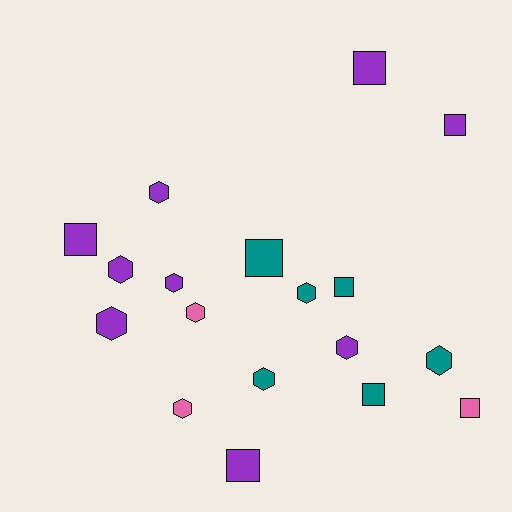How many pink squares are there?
There is 1 pink square.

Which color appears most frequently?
Purple, with 9 objects.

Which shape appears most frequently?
Hexagon, with 10 objects.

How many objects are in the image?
There are 18 objects.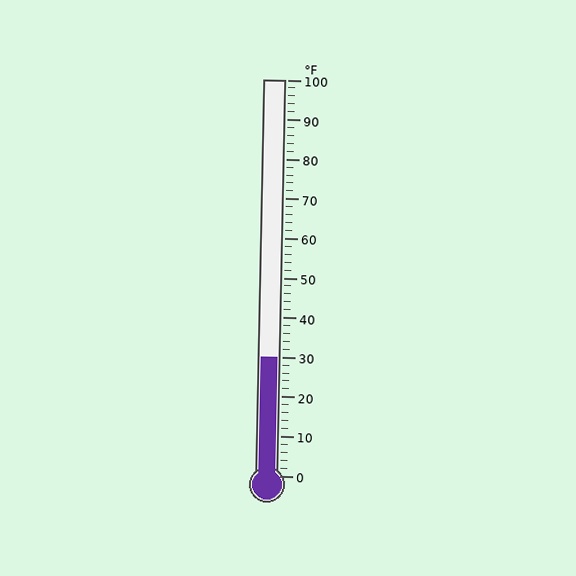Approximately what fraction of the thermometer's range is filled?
The thermometer is filled to approximately 30% of its range.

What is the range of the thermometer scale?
The thermometer scale ranges from 0°F to 100°F.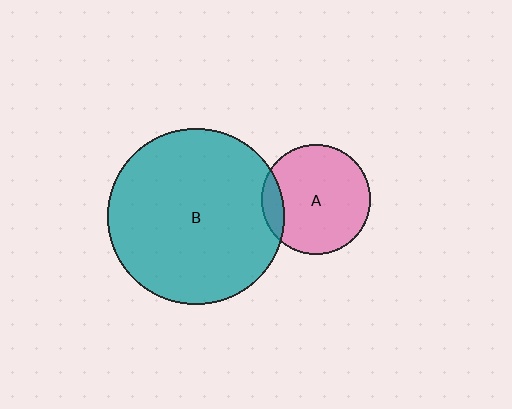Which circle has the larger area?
Circle B (teal).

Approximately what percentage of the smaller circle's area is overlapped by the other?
Approximately 10%.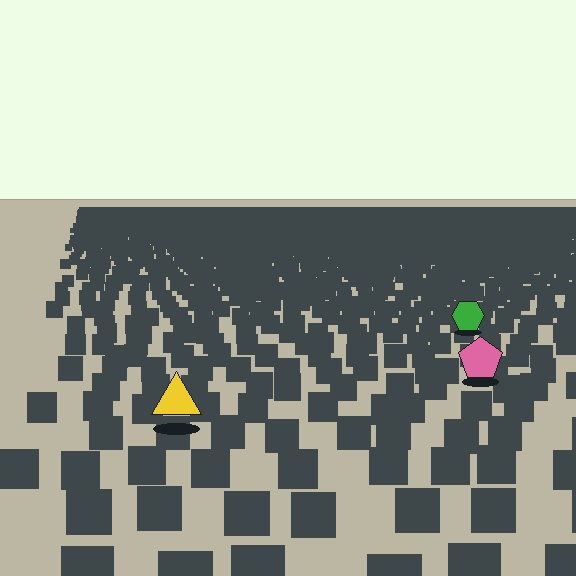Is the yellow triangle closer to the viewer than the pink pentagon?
Yes. The yellow triangle is closer — you can tell from the texture gradient: the ground texture is coarser near it.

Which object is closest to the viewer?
The yellow triangle is closest. The texture marks near it are larger and more spread out.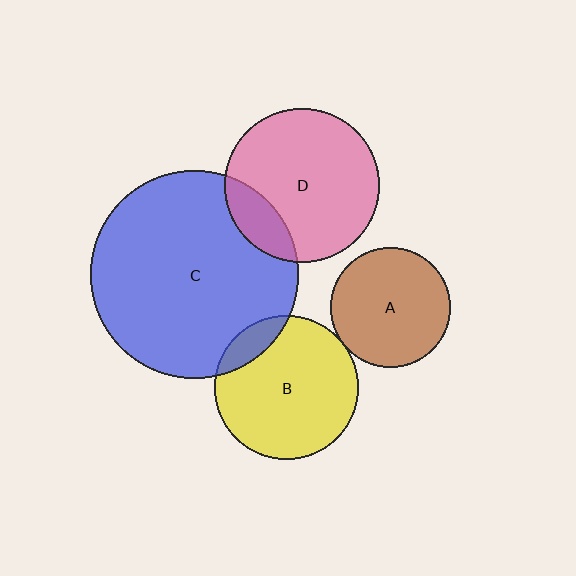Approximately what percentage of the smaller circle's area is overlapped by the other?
Approximately 15%.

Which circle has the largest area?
Circle C (blue).